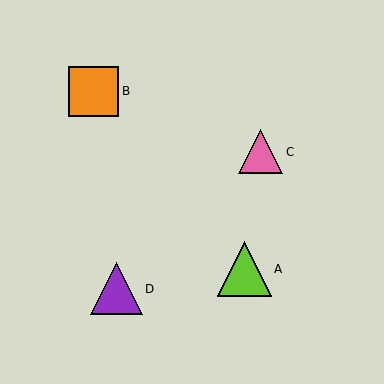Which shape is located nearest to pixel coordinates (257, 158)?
The pink triangle (labeled C) at (261, 152) is nearest to that location.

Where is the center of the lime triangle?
The center of the lime triangle is at (244, 269).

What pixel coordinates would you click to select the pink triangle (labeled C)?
Click at (261, 152) to select the pink triangle C.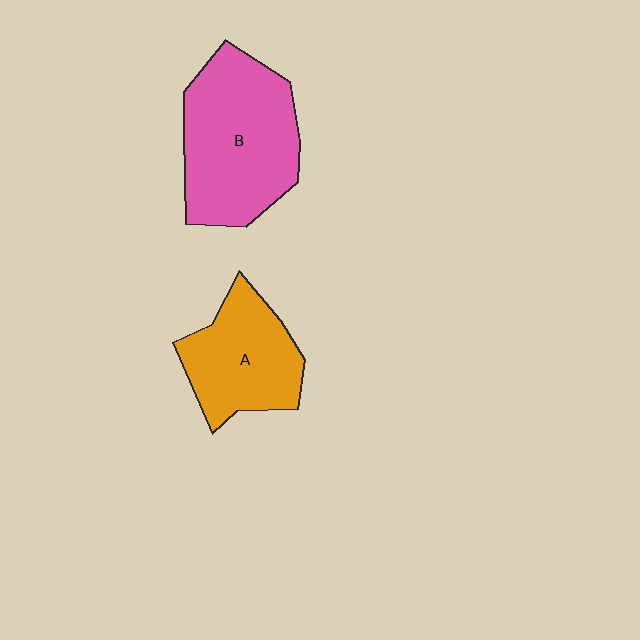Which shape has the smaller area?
Shape A (orange).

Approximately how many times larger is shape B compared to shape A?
Approximately 1.5 times.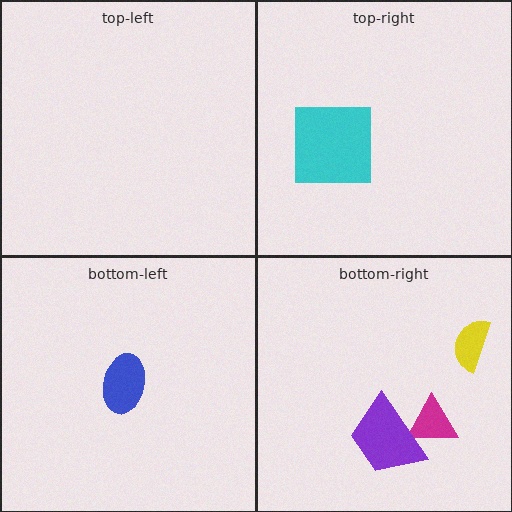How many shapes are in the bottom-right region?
3.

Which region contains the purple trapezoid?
The bottom-right region.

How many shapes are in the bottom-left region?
1.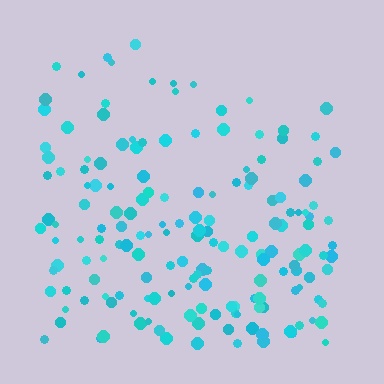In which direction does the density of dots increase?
From top to bottom, with the bottom side densest.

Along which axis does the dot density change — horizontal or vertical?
Vertical.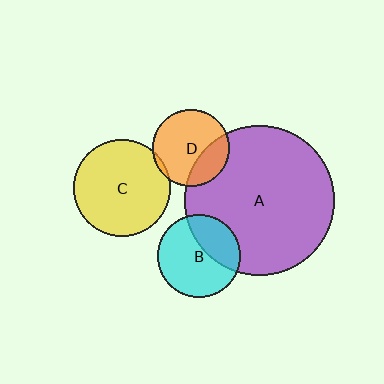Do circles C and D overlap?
Yes.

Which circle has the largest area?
Circle A (purple).